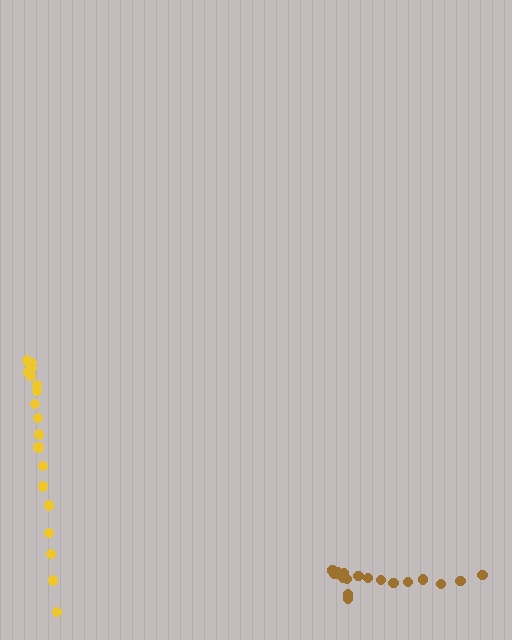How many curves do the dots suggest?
There are 2 distinct paths.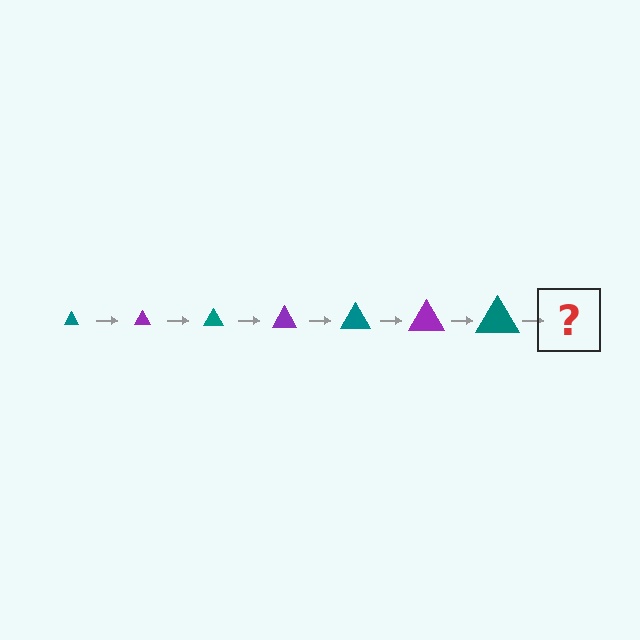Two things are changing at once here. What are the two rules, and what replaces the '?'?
The two rules are that the triangle grows larger each step and the color cycles through teal and purple. The '?' should be a purple triangle, larger than the previous one.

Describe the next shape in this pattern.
It should be a purple triangle, larger than the previous one.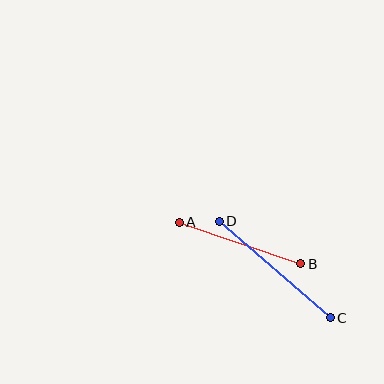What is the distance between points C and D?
The distance is approximately 147 pixels.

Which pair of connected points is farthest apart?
Points C and D are farthest apart.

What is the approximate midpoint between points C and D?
The midpoint is at approximately (275, 270) pixels.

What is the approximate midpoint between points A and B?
The midpoint is at approximately (240, 243) pixels.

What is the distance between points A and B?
The distance is approximately 128 pixels.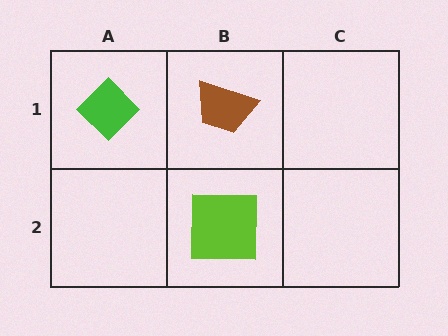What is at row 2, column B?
A lime square.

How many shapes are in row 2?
1 shape.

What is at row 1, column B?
A brown trapezoid.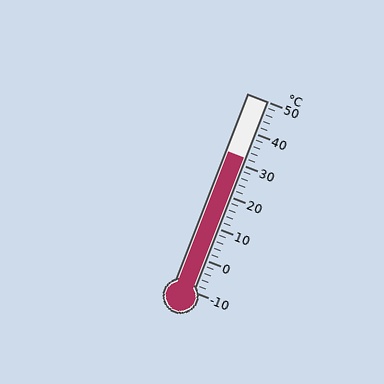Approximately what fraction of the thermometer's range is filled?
The thermometer is filled to approximately 70% of its range.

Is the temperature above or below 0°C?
The temperature is above 0°C.